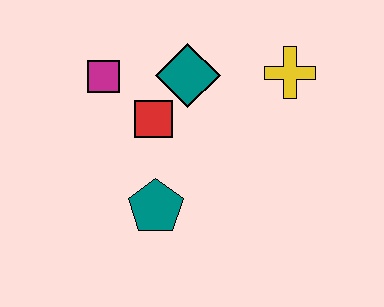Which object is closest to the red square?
The teal diamond is closest to the red square.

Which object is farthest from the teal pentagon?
The yellow cross is farthest from the teal pentagon.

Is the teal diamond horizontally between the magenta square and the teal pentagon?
No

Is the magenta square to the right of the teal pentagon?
No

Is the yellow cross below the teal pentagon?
No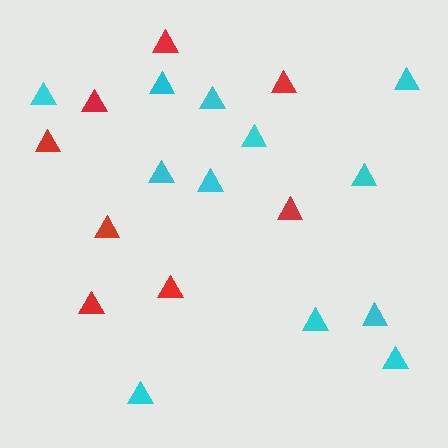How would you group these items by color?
There are 2 groups: one group of red triangles (8) and one group of cyan triangles (12).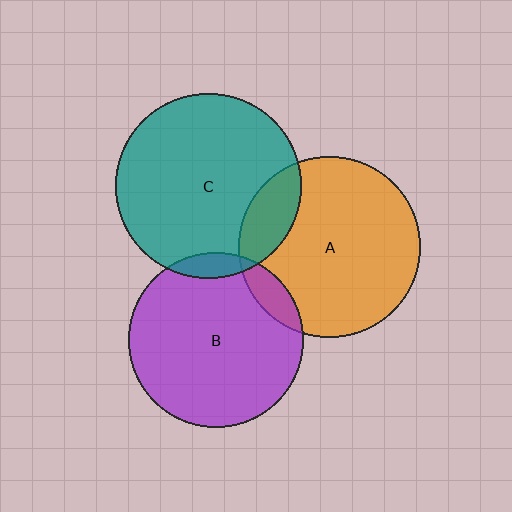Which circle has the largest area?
Circle C (teal).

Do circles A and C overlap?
Yes.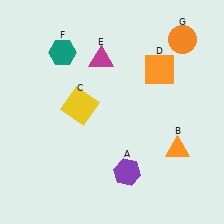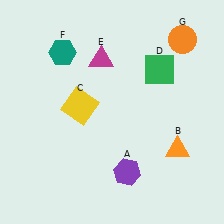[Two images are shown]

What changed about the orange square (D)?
In Image 1, D is orange. In Image 2, it changed to green.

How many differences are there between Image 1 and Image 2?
There is 1 difference between the two images.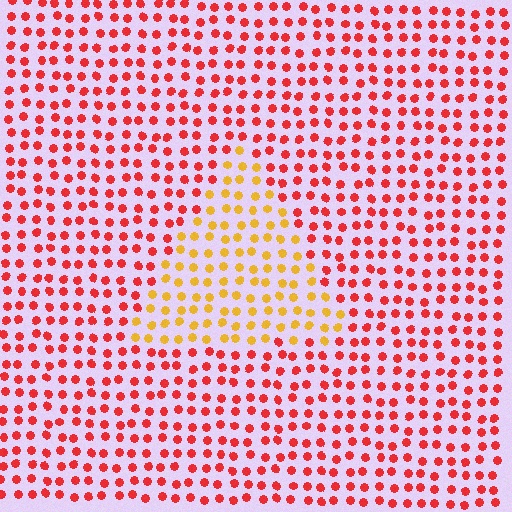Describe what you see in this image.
The image is filled with small red elements in a uniform arrangement. A triangle-shaped region is visible where the elements are tinted to a slightly different hue, forming a subtle color boundary.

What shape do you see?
I see a triangle.